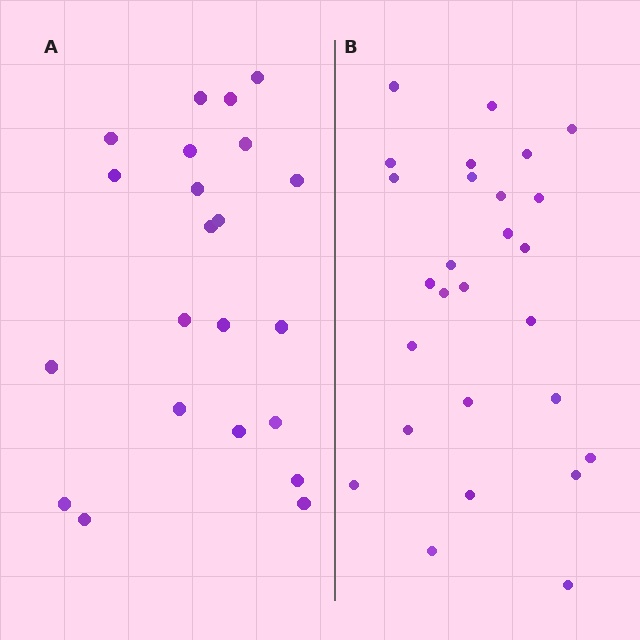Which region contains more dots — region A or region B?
Region B (the right region) has more dots.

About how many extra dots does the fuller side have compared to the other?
Region B has about 5 more dots than region A.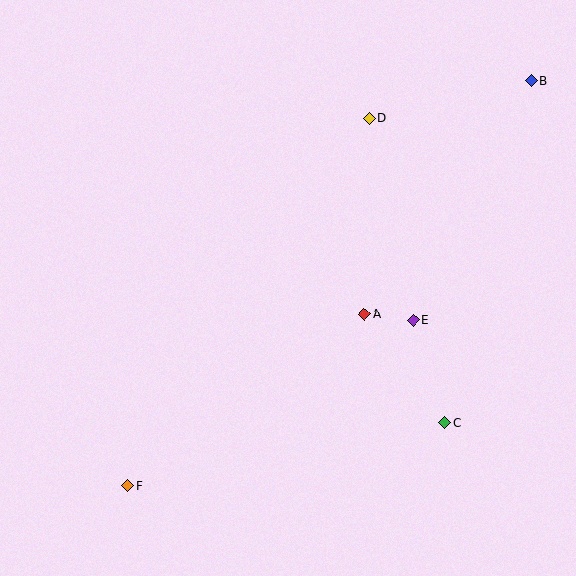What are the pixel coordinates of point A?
Point A is at (364, 314).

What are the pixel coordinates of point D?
Point D is at (369, 119).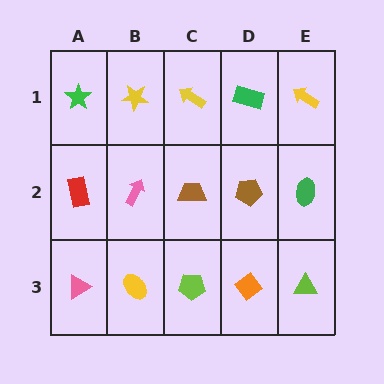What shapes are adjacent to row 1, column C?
A brown trapezoid (row 2, column C), a yellow star (row 1, column B), a green rectangle (row 1, column D).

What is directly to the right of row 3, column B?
A lime pentagon.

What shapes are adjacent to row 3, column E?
A green ellipse (row 2, column E), an orange diamond (row 3, column D).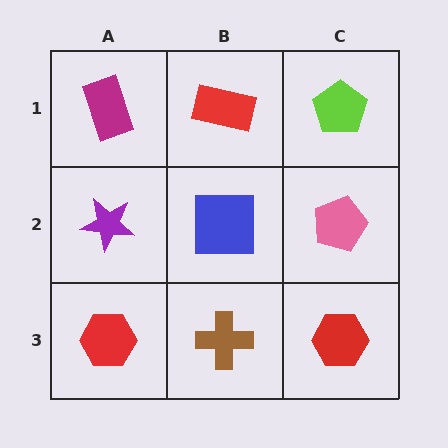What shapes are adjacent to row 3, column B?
A blue square (row 2, column B), a red hexagon (row 3, column A), a red hexagon (row 3, column C).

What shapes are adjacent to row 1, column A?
A purple star (row 2, column A), a red rectangle (row 1, column B).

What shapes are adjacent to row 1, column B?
A blue square (row 2, column B), a magenta rectangle (row 1, column A), a lime pentagon (row 1, column C).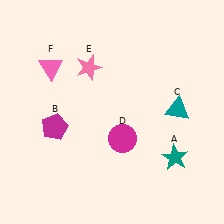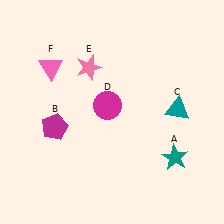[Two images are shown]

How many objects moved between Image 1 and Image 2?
1 object moved between the two images.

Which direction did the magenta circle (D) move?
The magenta circle (D) moved up.